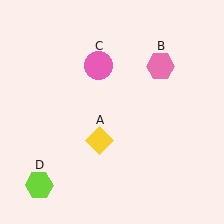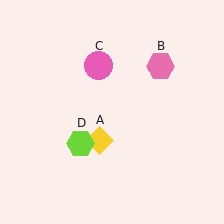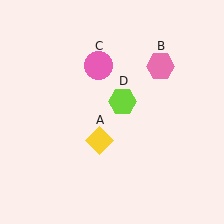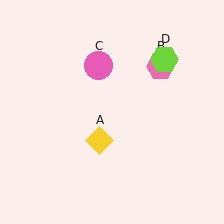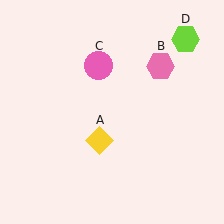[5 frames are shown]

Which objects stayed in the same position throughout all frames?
Yellow diamond (object A) and pink hexagon (object B) and pink circle (object C) remained stationary.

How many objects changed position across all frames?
1 object changed position: lime hexagon (object D).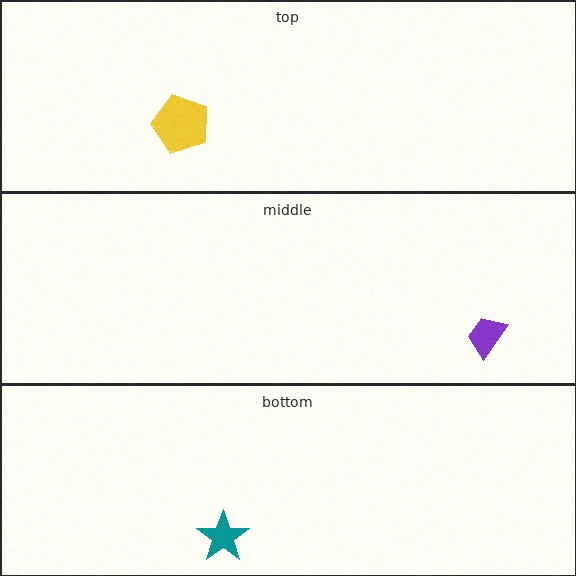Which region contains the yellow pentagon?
The top region.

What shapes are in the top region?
The yellow pentagon.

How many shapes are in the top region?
1.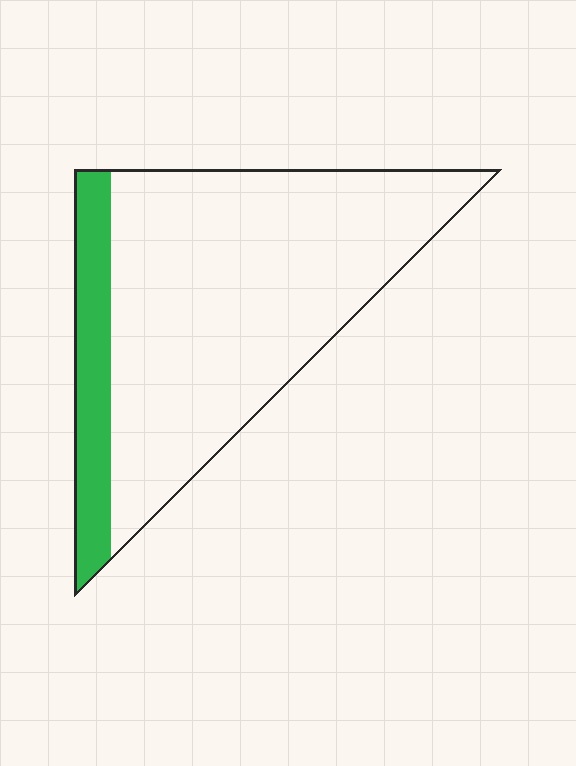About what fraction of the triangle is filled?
About one sixth (1/6).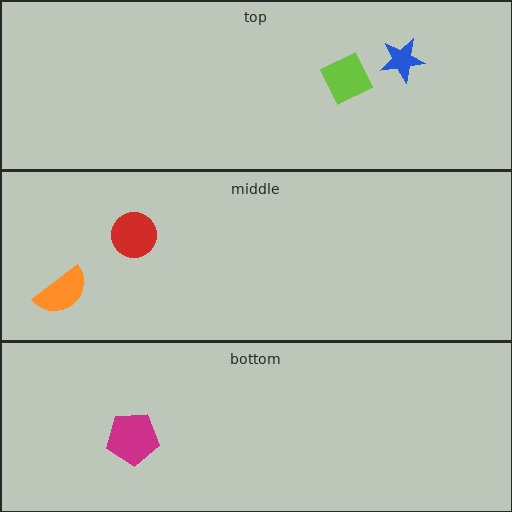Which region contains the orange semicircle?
The middle region.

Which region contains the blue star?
The top region.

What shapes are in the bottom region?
The magenta pentagon.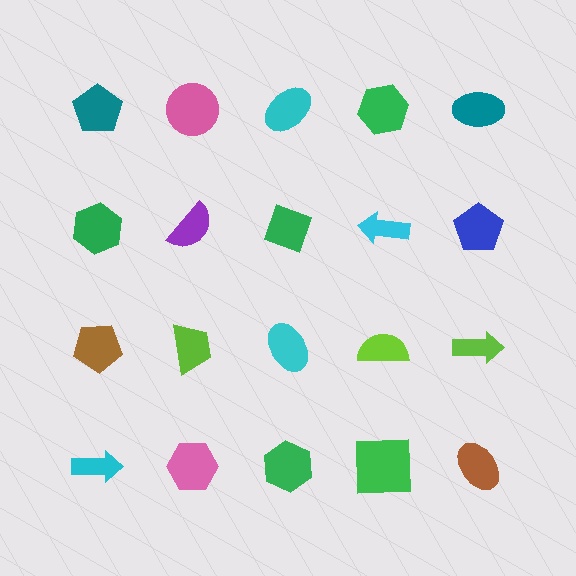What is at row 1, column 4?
A green hexagon.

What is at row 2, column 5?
A blue pentagon.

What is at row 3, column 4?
A lime semicircle.